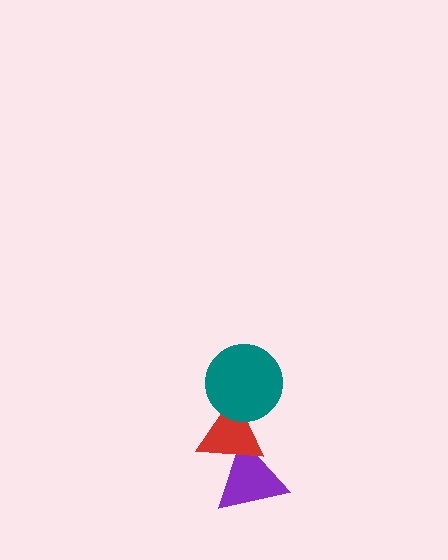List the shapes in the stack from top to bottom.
From top to bottom: the teal circle, the red triangle, the purple triangle.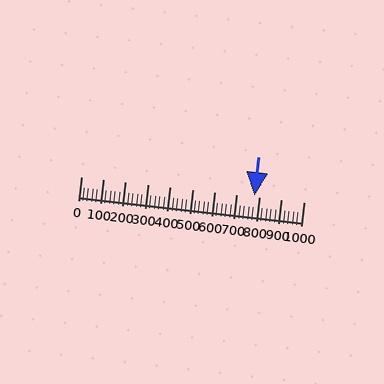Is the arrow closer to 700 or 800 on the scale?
The arrow is closer to 800.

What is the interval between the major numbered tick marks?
The major tick marks are spaced 100 units apart.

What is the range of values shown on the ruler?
The ruler shows values from 0 to 1000.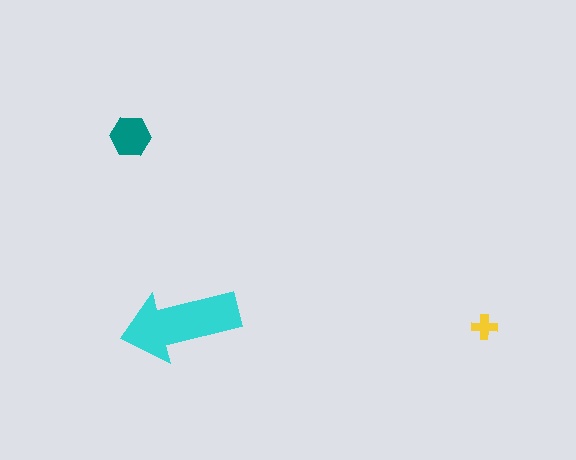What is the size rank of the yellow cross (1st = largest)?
3rd.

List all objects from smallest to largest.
The yellow cross, the teal hexagon, the cyan arrow.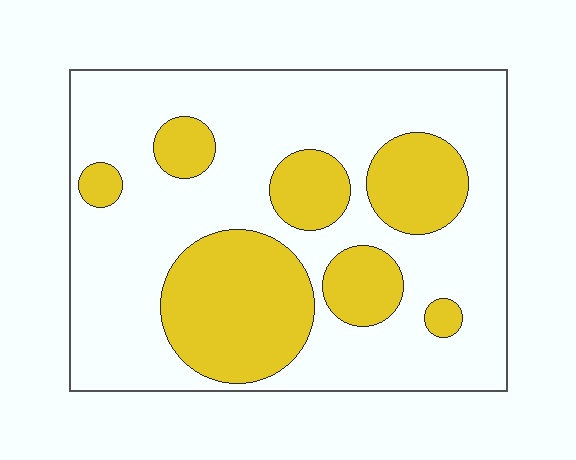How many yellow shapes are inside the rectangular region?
7.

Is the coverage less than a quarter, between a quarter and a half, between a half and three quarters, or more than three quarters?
Between a quarter and a half.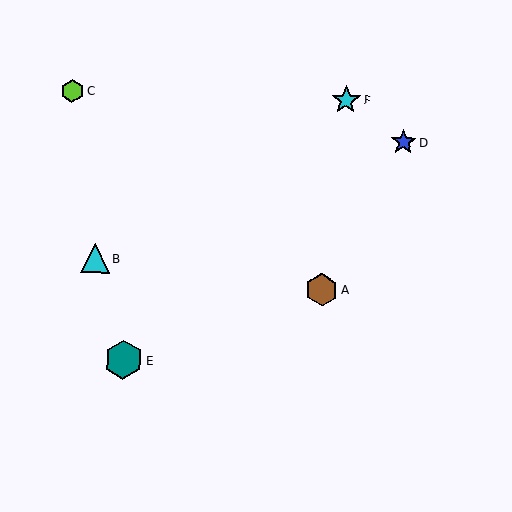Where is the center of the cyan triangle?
The center of the cyan triangle is at (95, 258).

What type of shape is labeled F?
Shape F is a cyan star.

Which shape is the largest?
The teal hexagon (labeled E) is the largest.